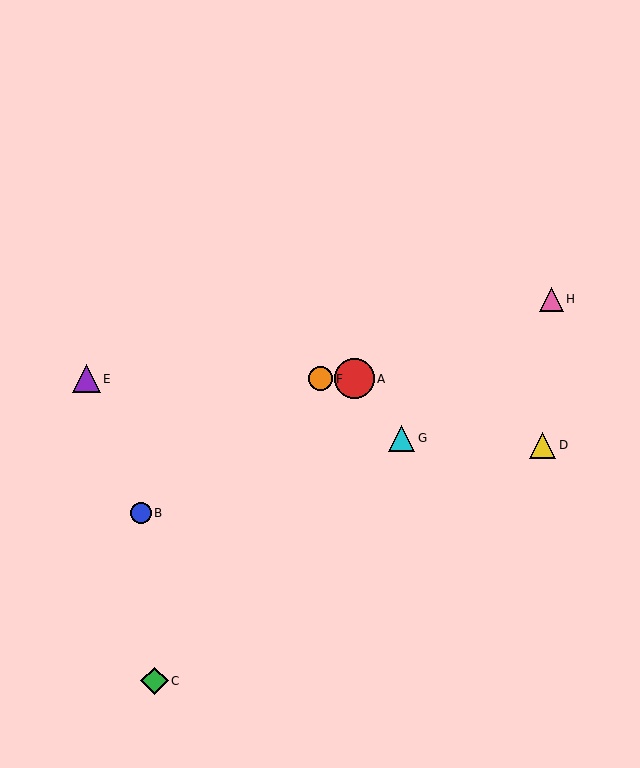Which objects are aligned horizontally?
Objects A, E, F are aligned horizontally.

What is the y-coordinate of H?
Object H is at y≈299.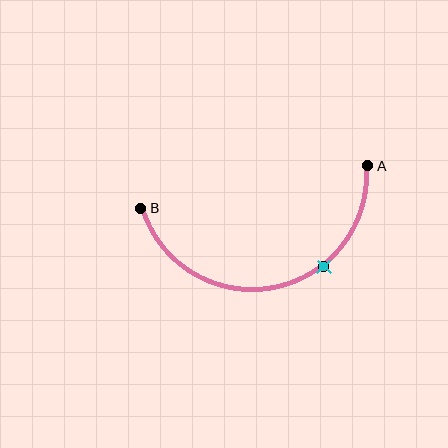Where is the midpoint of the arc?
The arc midpoint is the point on the curve farthest from the straight line joining A and B. It sits below that line.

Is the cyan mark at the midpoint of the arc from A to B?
No. The cyan mark lies on the arc but is closer to endpoint A. The arc midpoint would be at the point on the curve equidistant along the arc from both A and B.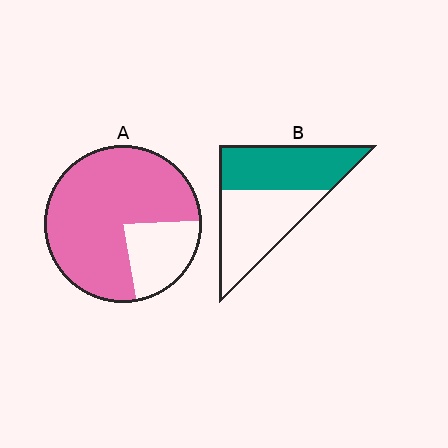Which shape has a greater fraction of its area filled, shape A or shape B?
Shape A.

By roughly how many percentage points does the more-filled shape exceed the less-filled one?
By roughly 30 percentage points (A over B).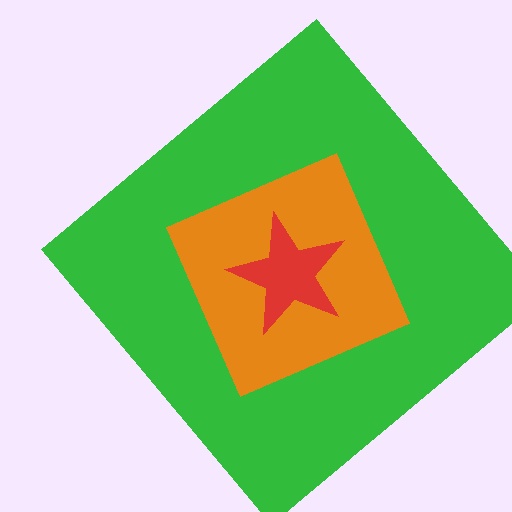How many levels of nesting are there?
3.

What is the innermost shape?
The red star.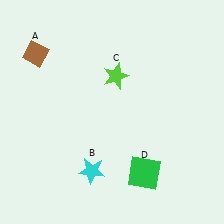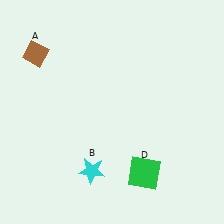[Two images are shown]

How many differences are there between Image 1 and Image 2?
There is 1 difference between the two images.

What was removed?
The lime star (C) was removed in Image 2.